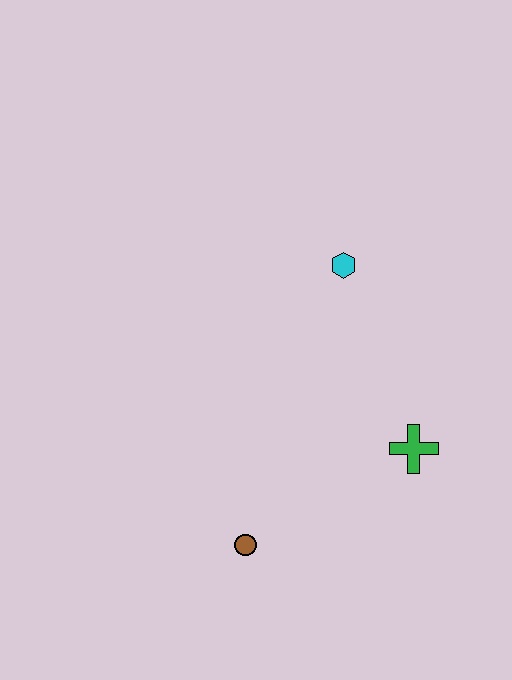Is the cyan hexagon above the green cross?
Yes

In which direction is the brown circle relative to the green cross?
The brown circle is to the left of the green cross.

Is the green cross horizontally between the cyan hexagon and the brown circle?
No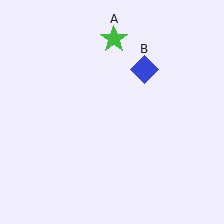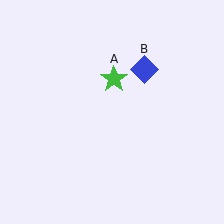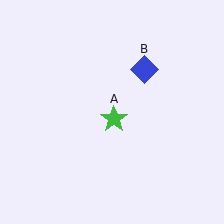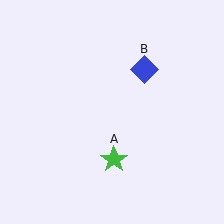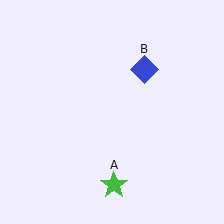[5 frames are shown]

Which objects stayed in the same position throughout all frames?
Blue diamond (object B) remained stationary.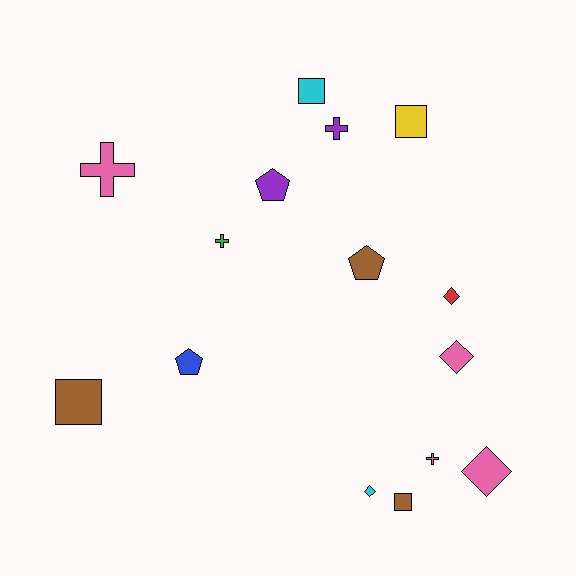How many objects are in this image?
There are 15 objects.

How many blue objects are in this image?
There is 1 blue object.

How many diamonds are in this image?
There are 4 diamonds.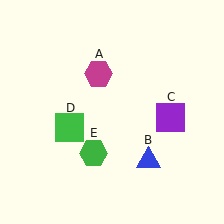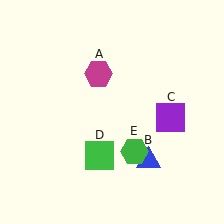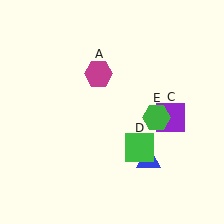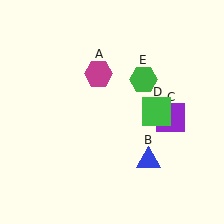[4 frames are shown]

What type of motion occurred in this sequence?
The green square (object D), green hexagon (object E) rotated counterclockwise around the center of the scene.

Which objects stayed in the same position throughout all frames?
Magenta hexagon (object A) and blue triangle (object B) and purple square (object C) remained stationary.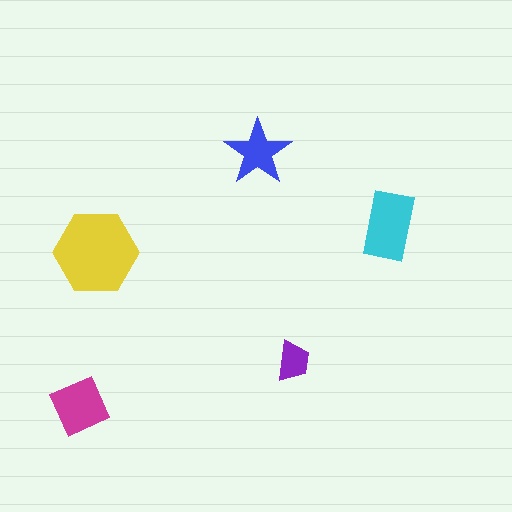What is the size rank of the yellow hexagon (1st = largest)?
1st.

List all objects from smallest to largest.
The purple trapezoid, the blue star, the magenta diamond, the cyan rectangle, the yellow hexagon.